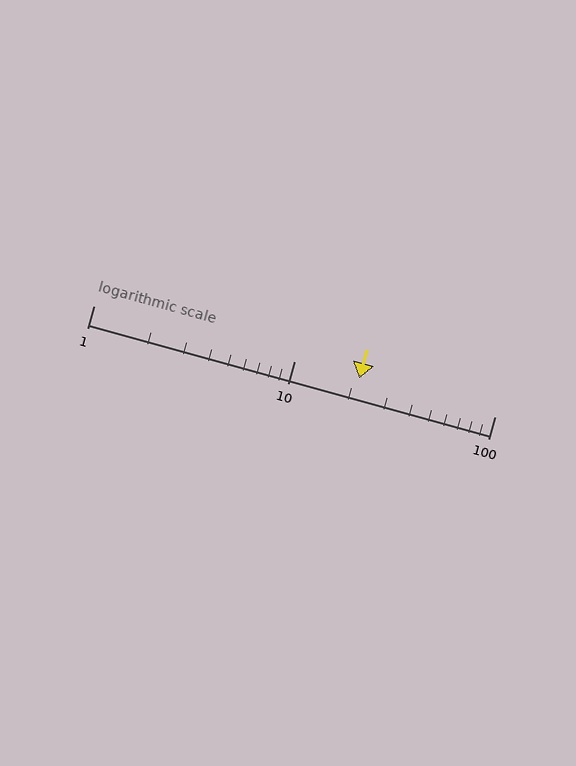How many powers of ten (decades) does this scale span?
The scale spans 2 decades, from 1 to 100.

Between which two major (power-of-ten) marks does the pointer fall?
The pointer is between 10 and 100.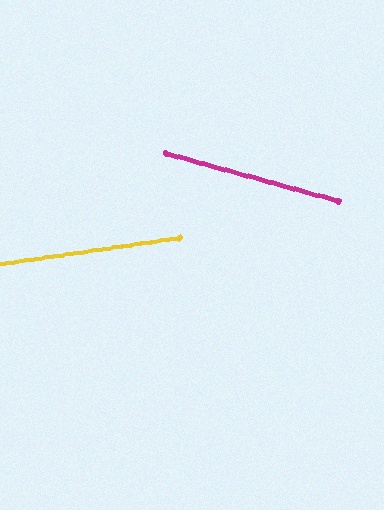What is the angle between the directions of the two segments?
Approximately 24 degrees.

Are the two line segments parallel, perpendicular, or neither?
Neither parallel nor perpendicular — they differ by about 24°.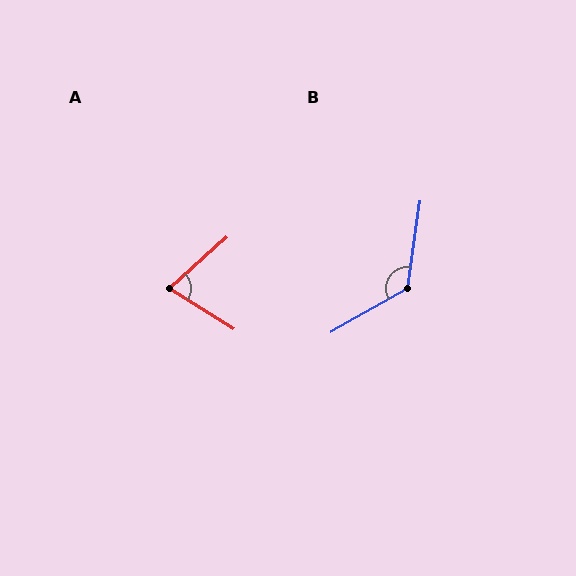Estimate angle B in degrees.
Approximately 128 degrees.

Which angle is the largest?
B, at approximately 128 degrees.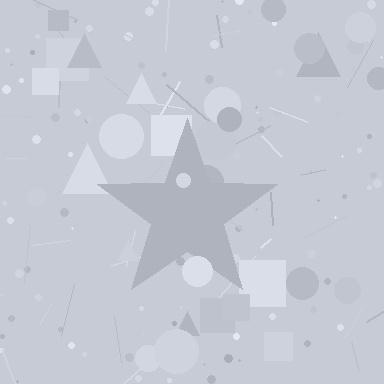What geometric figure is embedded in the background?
A star is embedded in the background.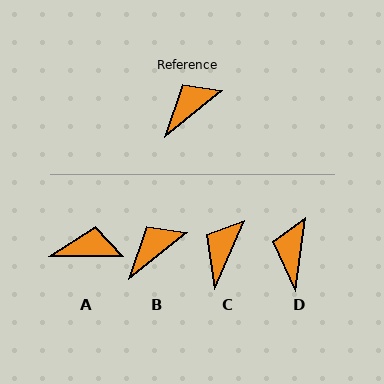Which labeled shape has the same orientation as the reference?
B.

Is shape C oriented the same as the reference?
No, it is off by about 27 degrees.